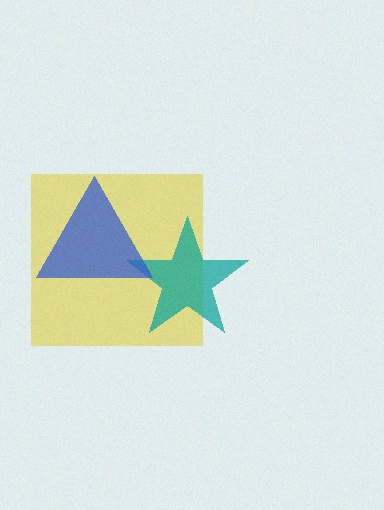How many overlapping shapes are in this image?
There are 3 overlapping shapes in the image.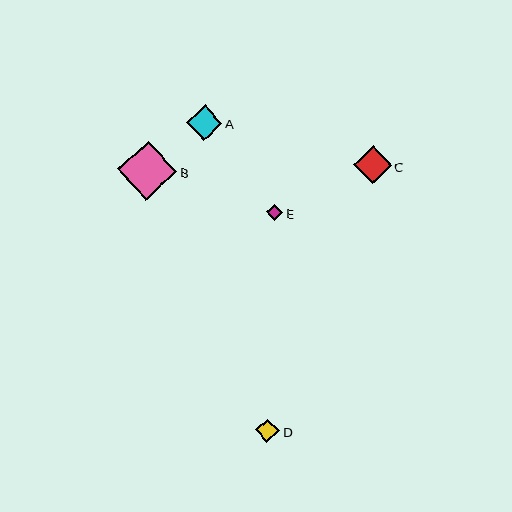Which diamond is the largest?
Diamond B is the largest with a size of approximately 59 pixels.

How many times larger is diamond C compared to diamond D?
Diamond C is approximately 1.6 times the size of diamond D.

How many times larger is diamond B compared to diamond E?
Diamond B is approximately 3.6 times the size of diamond E.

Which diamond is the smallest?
Diamond E is the smallest with a size of approximately 17 pixels.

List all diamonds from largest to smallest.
From largest to smallest: B, C, A, D, E.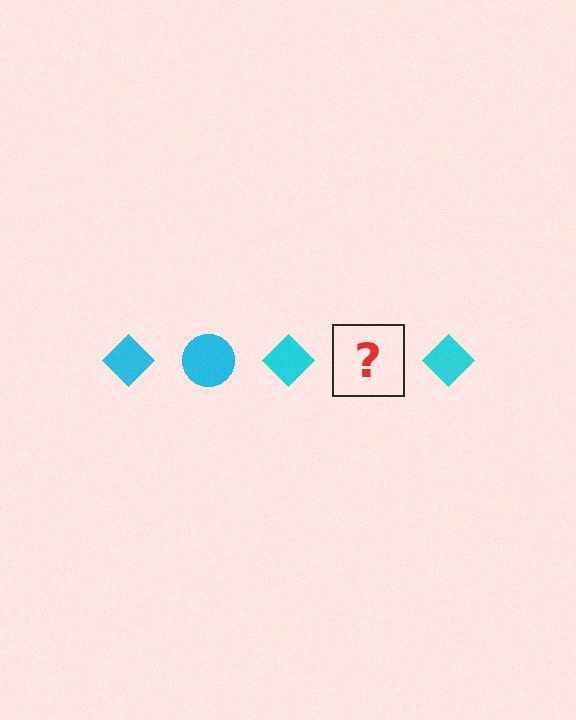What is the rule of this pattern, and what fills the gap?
The rule is that the pattern cycles through diamond, circle shapes in cyan. The gap should be filled with a cyan circle.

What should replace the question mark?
The question mark should be replaced with a cyan circle.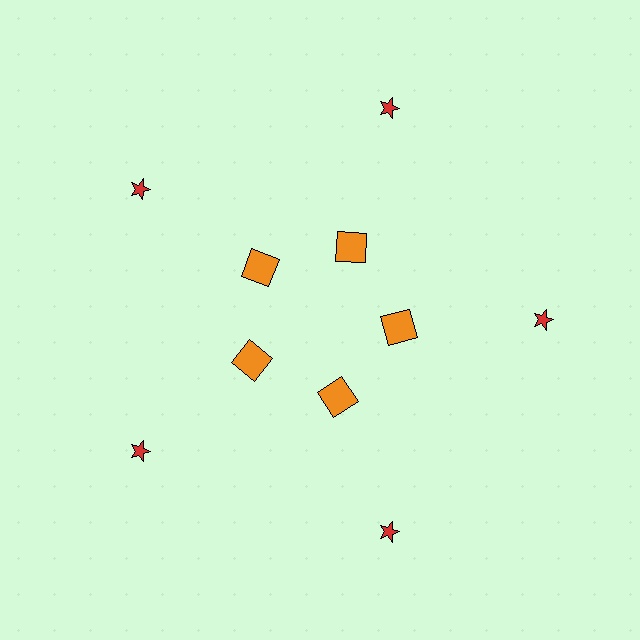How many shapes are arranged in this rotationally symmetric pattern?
There are 10 shapes, arranged in 5 groups of 2.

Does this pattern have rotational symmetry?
Yes, this pattern has 5-fold rotational symmetry. It looks the same after rotating 72 degrees around the center.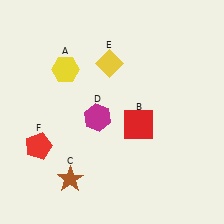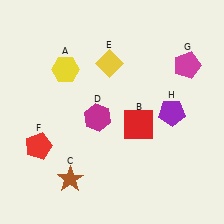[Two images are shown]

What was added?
A magenta pentagon (G), a purple pentagon (H) were added in Image 2.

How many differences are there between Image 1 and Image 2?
There are 2 differences between the two images.